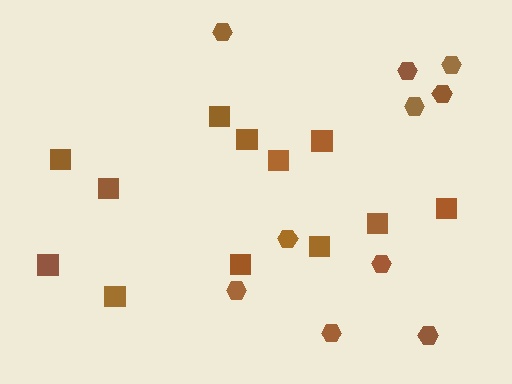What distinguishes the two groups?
There are 2 groups: one group of squares (12) and one group of hexagons (10).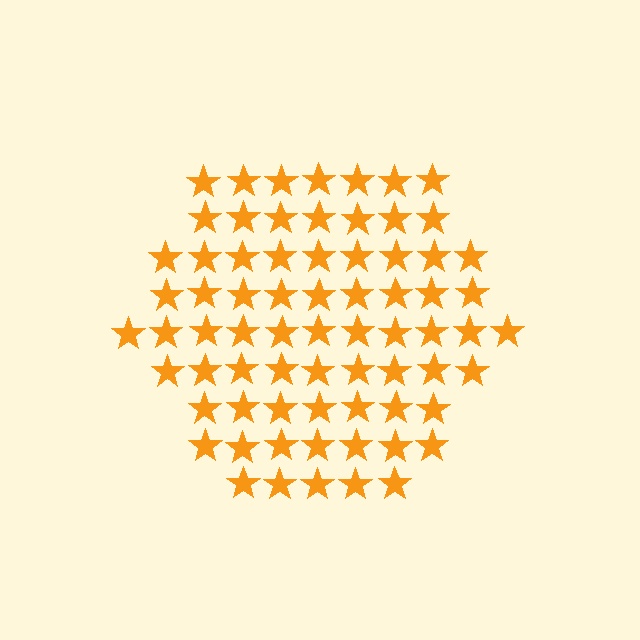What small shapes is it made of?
It is made of small stars.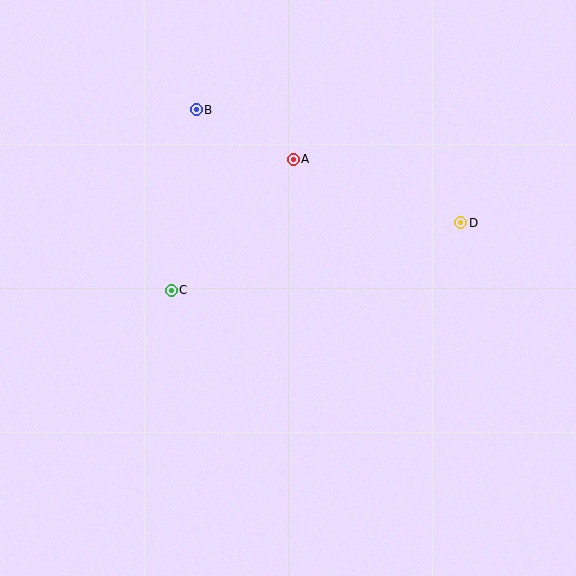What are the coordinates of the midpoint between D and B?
The midpoint between D and B is at (329, 166).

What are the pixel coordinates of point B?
Point B is at (196, 110).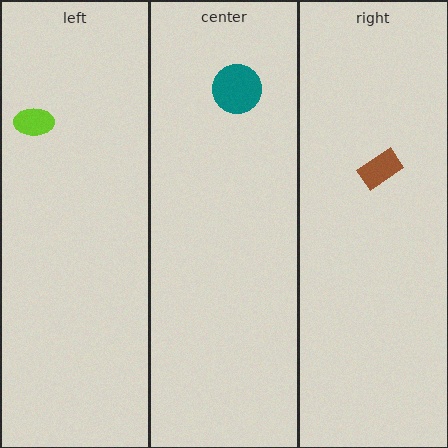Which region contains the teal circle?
The center region.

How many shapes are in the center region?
1.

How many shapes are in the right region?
1.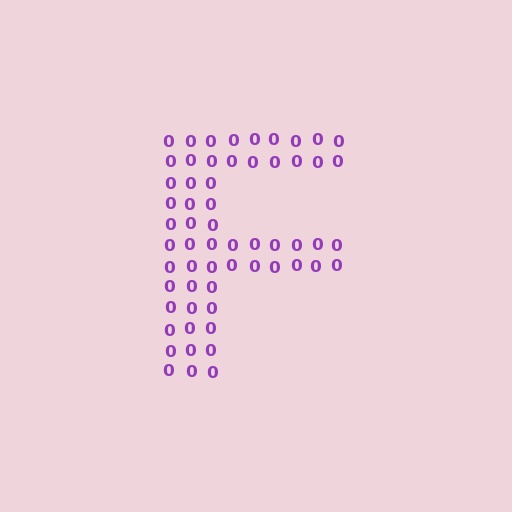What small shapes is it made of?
It is made of small digit 0's.